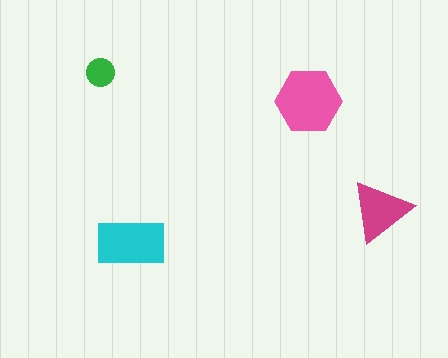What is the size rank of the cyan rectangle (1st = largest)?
2nd.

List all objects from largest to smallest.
The pink hexagon, the cyan rectangle, the magenta triangle, the green circle.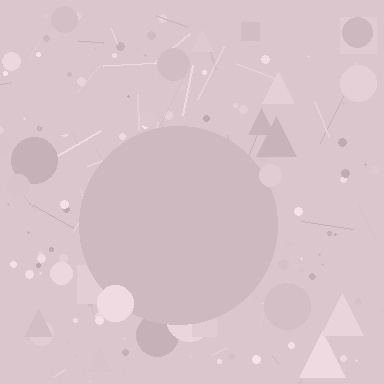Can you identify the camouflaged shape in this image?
The camouflaged shape is a circle.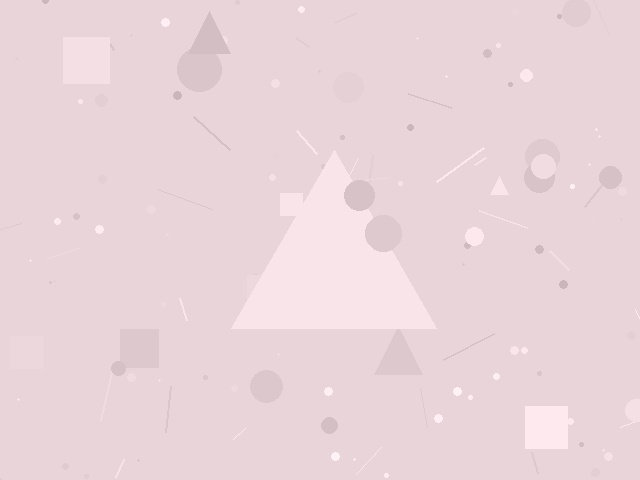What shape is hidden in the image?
A triangle is hidden in the image.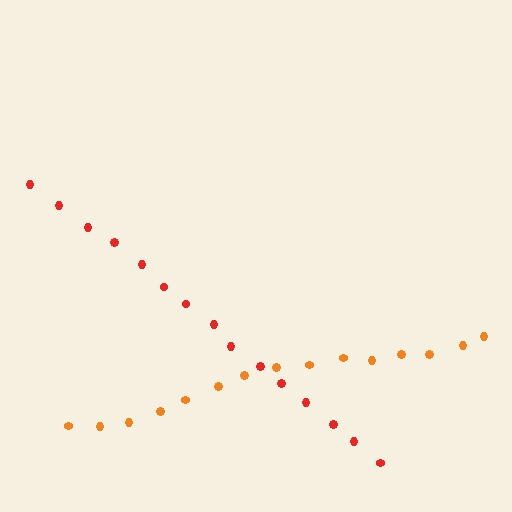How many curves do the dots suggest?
There are 2 distinct paths.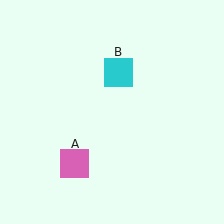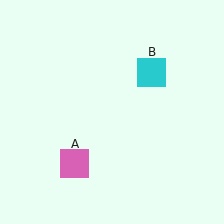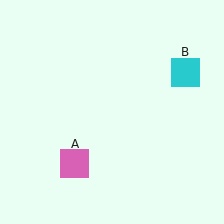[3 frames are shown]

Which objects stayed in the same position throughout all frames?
Pink square (object A) remained stationary.